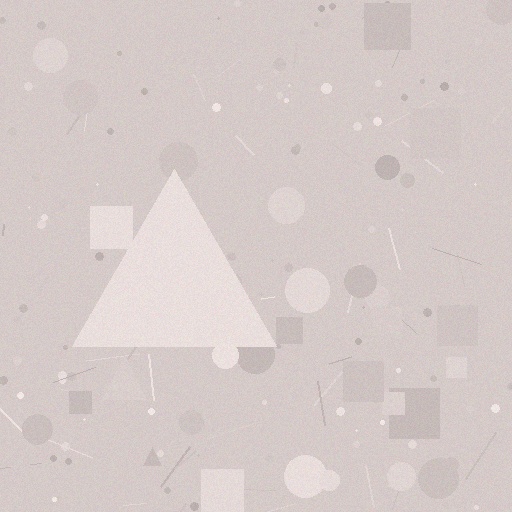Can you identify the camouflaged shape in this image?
The camouflaged shape is a triangle.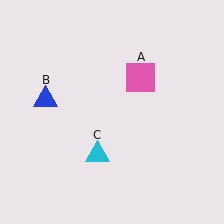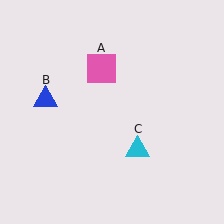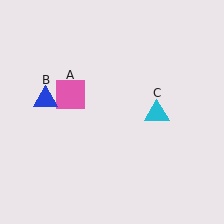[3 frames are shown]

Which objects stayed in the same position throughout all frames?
Blue triangle (object B) remained stationary.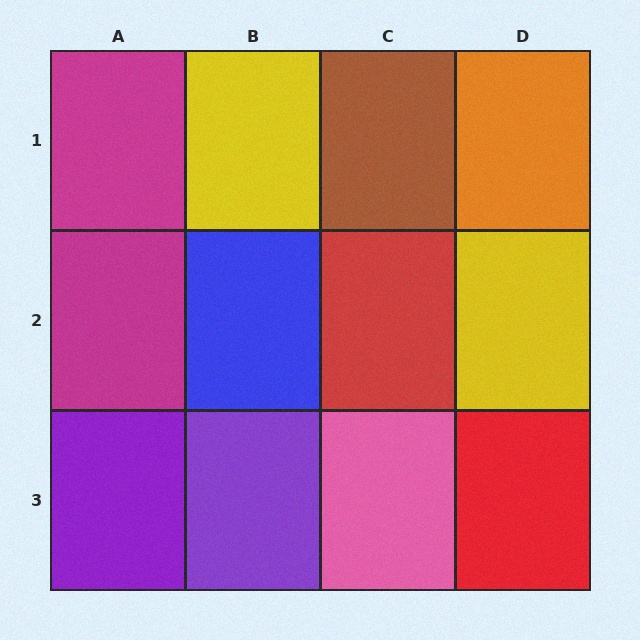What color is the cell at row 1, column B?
Yellow.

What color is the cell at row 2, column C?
Red.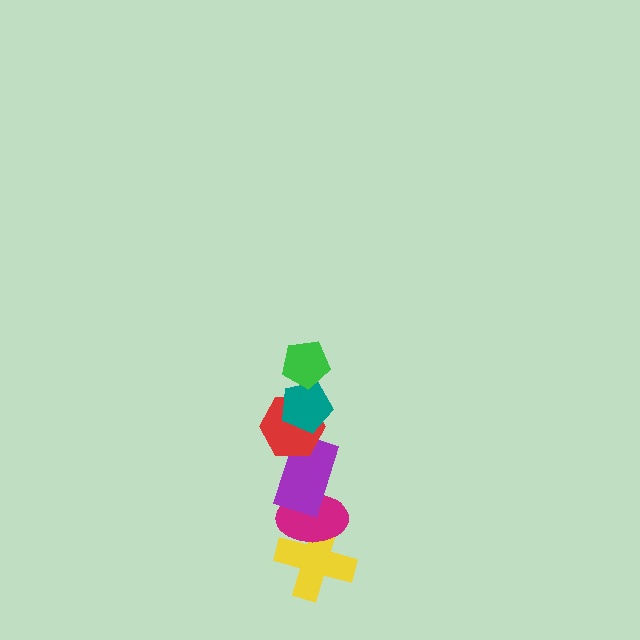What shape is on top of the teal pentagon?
The green pentagon is on top of the teal pentagon.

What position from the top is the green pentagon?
The green pentagon is 1st from the top.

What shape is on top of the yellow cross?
The magenta ellipse is on top of the yellow cross.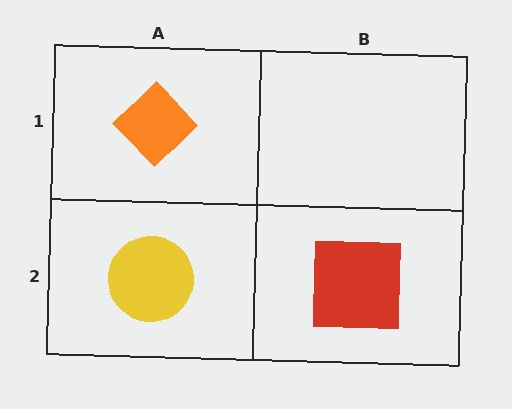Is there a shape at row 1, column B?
No, that cell is empty.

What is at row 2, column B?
A red square.